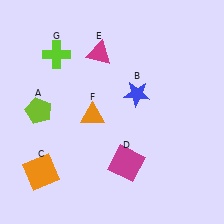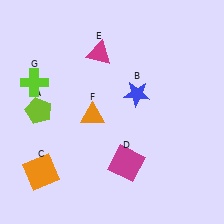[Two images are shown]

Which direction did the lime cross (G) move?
The lime cross (G) moved down.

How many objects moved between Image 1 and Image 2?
1 object moved between the two images.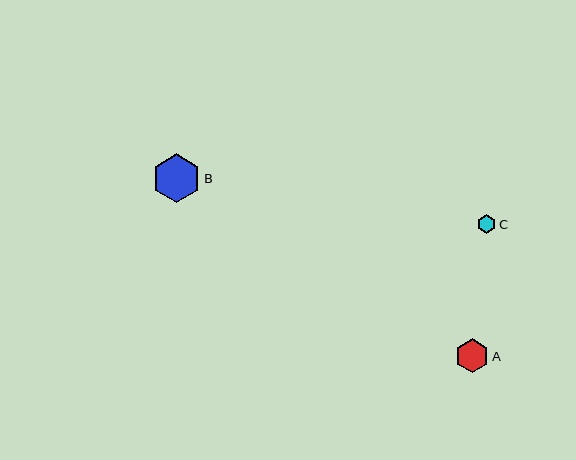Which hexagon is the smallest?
Hexagon C is the smallest with a size of approximately 19 pixels.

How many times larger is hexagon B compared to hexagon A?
Hexagon B is approximately 1.4 times the size of hexagon A.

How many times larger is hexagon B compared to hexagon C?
Hexagon B is approximately 2.5 times the size of hexagon C.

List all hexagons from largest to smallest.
From largest to smallest: B, A, C.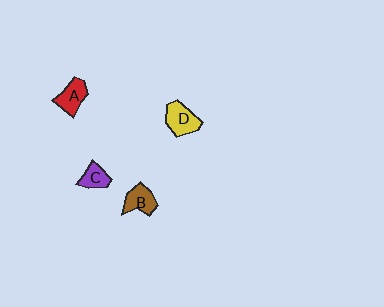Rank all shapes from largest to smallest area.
From largest to smallest: D (yellow), A (red), B (brown), C (purple).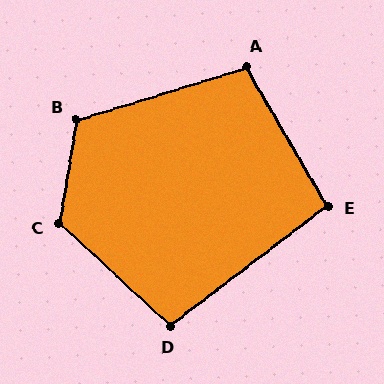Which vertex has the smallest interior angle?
E, at approximately 97 degrees.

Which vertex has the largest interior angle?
C, at approximately 123 degrees.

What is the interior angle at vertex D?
Approximately 100 degrees (obtuse).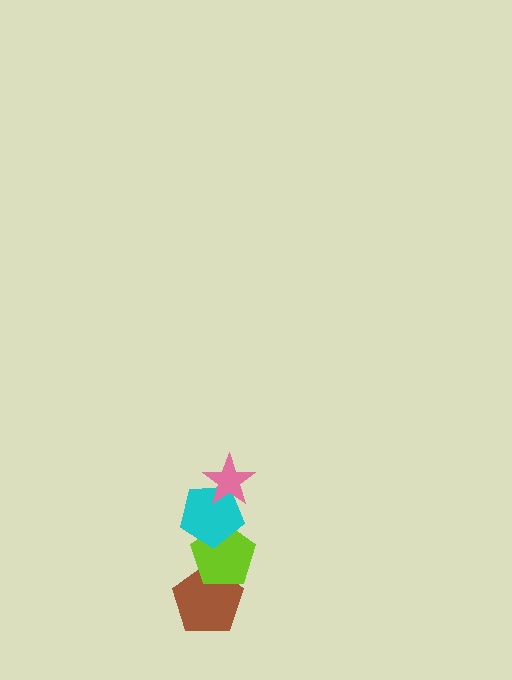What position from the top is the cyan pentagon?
The cyan pentagon is 2nd from the top.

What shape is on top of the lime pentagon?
The cyan pentagon is on top of the lime pentagon.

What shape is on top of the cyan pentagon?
The pink star is on top of the cyan pentagon.